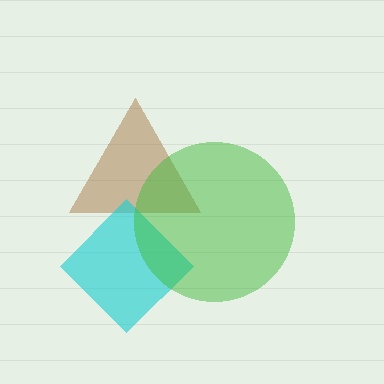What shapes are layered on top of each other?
The layered shapes are: a brown triangle, a cyan diamond, a green circle.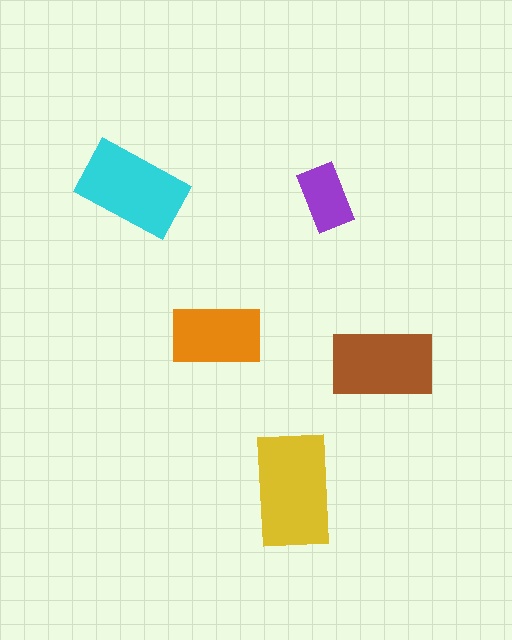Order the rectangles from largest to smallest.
the yellow one, the cyan one, the brown one, the orange one, the purple one.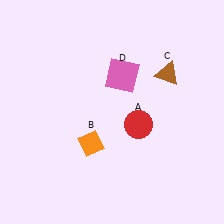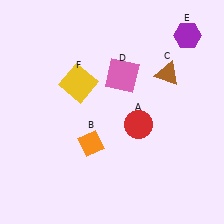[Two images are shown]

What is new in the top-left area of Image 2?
A yellow square (F) was added in the top-left area of Image 2.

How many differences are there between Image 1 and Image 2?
There are 2 differences between the two images.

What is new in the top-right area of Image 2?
A purple hexagon (E) was added in the top-right area of Image 2.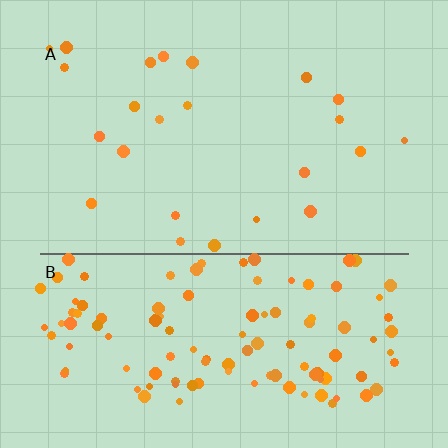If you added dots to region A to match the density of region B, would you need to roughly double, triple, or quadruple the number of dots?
Approximately quadruple.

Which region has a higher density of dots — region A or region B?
B (the bottom).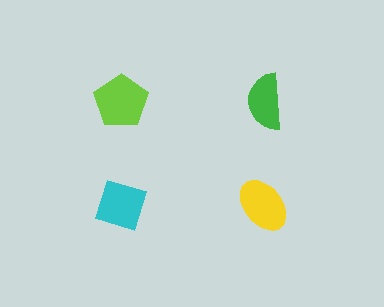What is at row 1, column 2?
A green semicircle.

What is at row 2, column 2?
A yellow ellipse.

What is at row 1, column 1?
A lime pentagon.